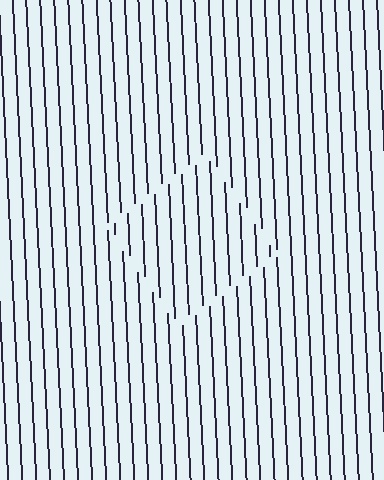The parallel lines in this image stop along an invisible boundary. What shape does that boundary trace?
An illusory square. The interior of the shape contains the same grating, shifted by half a period — the contour is defined by the phase discontinuity where line-ends from the inner and outer gratings abut.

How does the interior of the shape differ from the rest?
The interior of the shape contains the same grating, shifted by half a period — the contour is defined by the phase discontinuity where line-ends from the inner and outer gratings abut.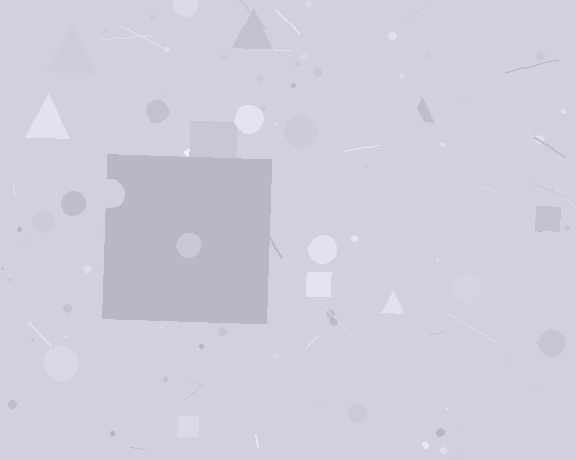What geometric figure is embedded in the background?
A square is embedded in the background.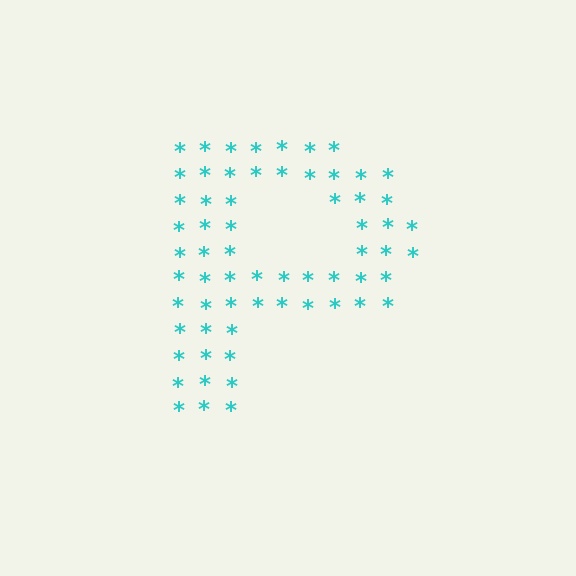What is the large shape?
The large shape is the letter P.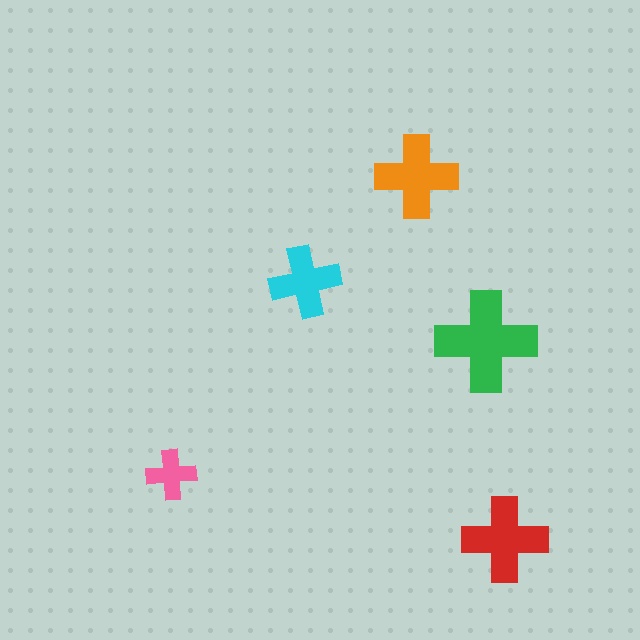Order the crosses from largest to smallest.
the green one, the red one, the orange one, the cyan one, the pink one.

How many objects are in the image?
There are 5 objects in the image.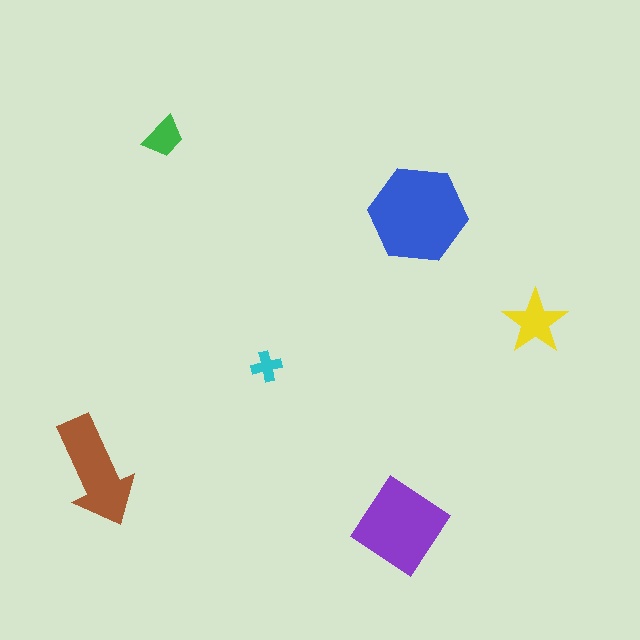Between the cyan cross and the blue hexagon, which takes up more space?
The blue hexagon.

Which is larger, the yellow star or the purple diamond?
The purple diamond.